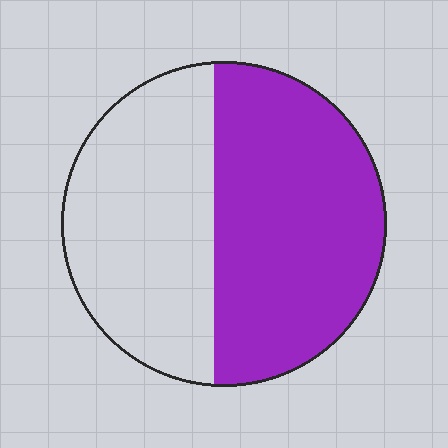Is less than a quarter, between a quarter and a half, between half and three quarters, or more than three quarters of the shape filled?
Between half and three quarters.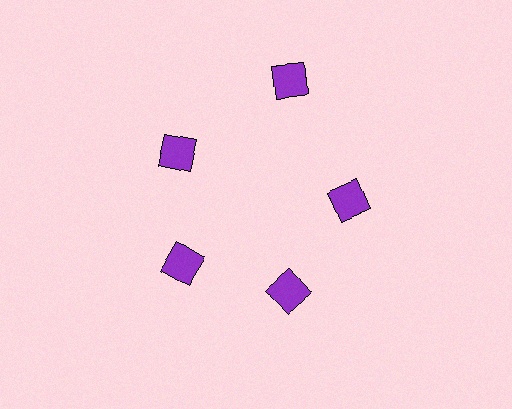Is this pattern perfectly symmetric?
No. The 5 purple squares are arranged in a ring, but one element near the 1 o'clock position is pushed outward from the center, breaking the 5-fold rotational symmetry.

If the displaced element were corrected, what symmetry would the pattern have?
It would have 5-fold rotational symmetry — the pattern would map onto itself every 72 degrees.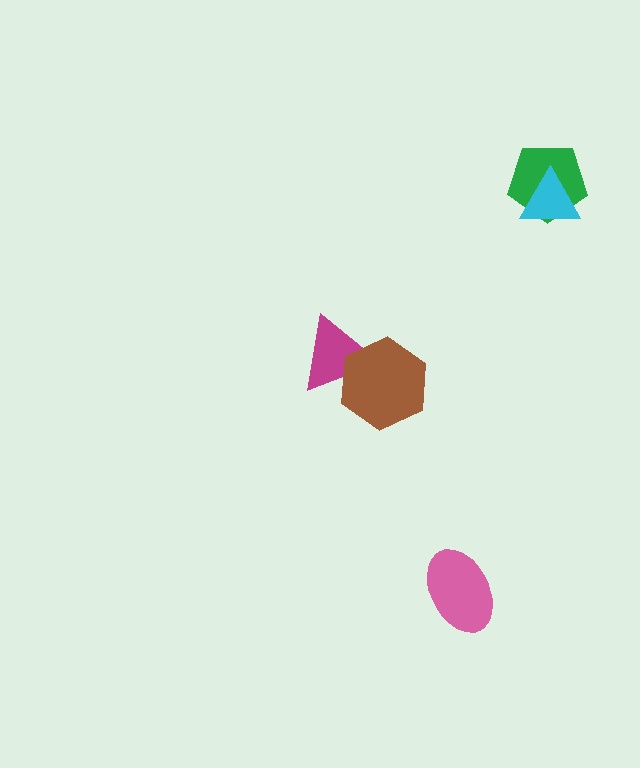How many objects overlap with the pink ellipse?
0 objects overlap with the pink ellipse.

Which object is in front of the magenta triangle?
The brown hexagon is in front of the magenta triangle.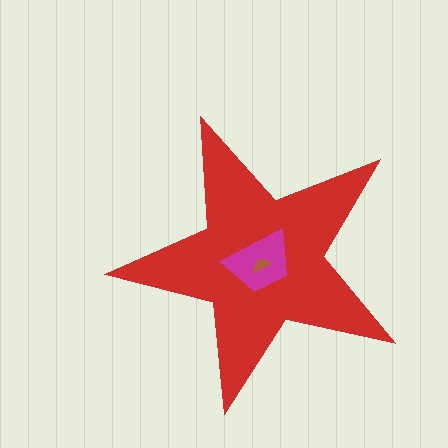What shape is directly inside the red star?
The magenta trapezoid.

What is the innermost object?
The brown semicircle.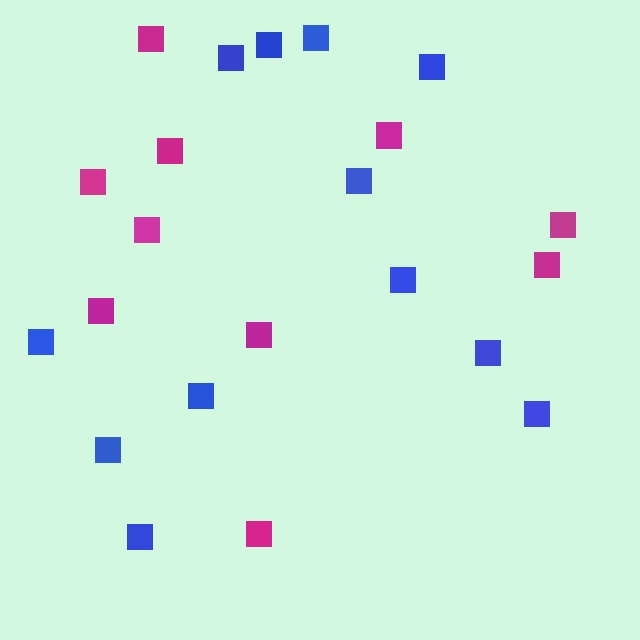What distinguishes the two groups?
There are 2 groups: one group of magenta squares (10) and one group of blue squares (12).